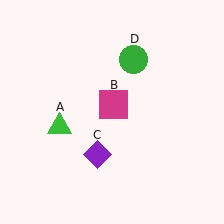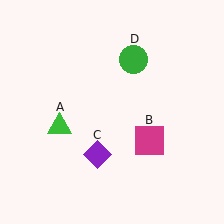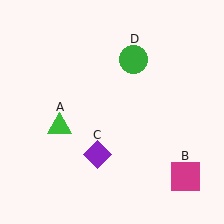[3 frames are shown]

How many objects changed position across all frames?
1 object changed position: magenta square (object B).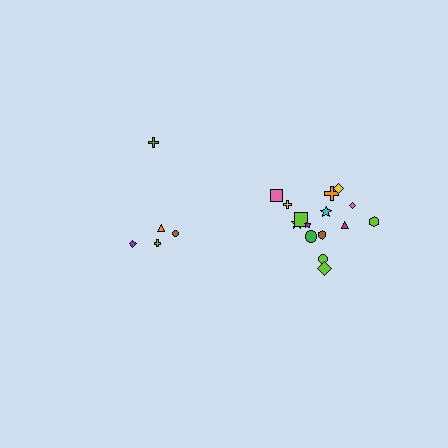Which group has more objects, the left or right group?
The right group.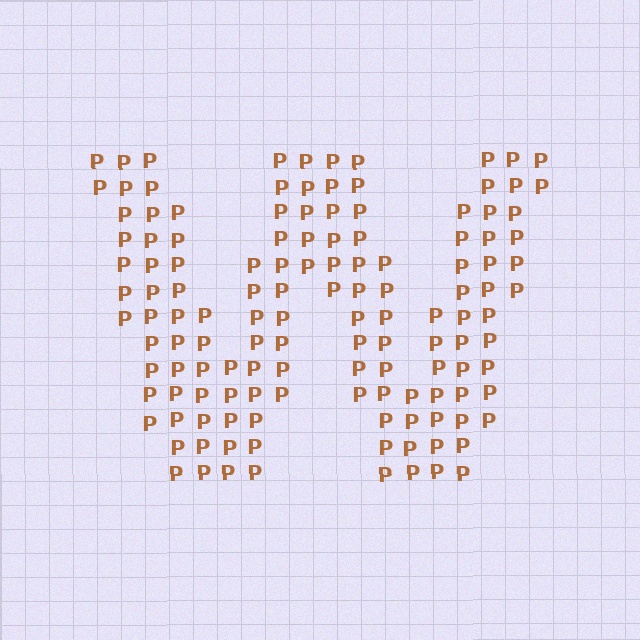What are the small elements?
The small elements are letter P's.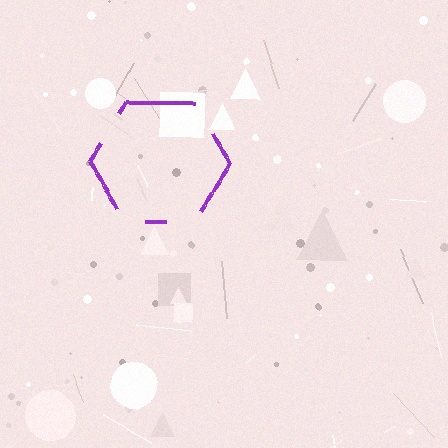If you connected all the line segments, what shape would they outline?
They would outline a hexagon.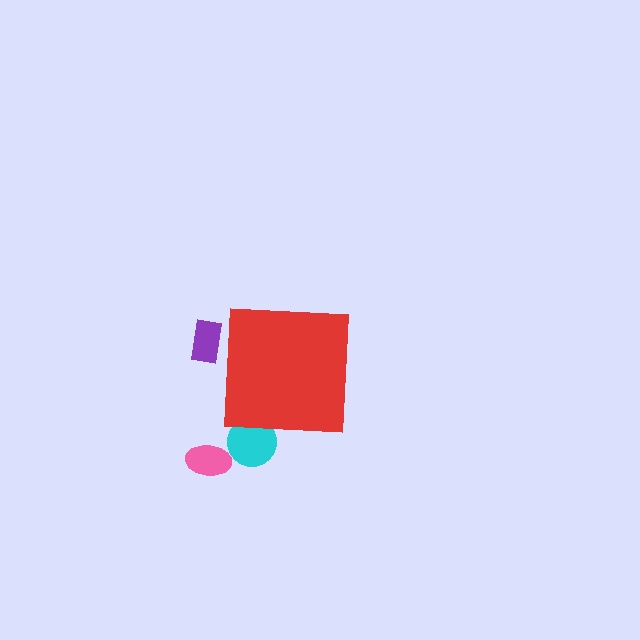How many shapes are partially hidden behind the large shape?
2 shapes are partially hidden.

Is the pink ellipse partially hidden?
No, the pink ellipse is fully visible.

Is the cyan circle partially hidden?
Yes, the cyan circle is partially hidden behind the red square.